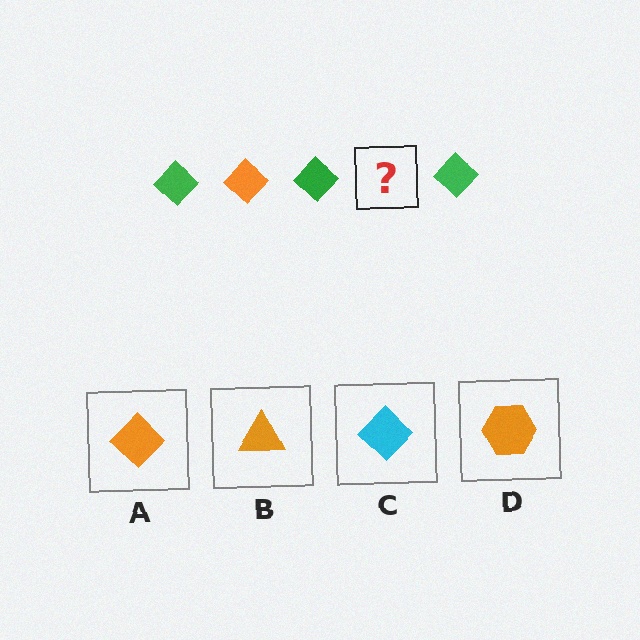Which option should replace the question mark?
Option A.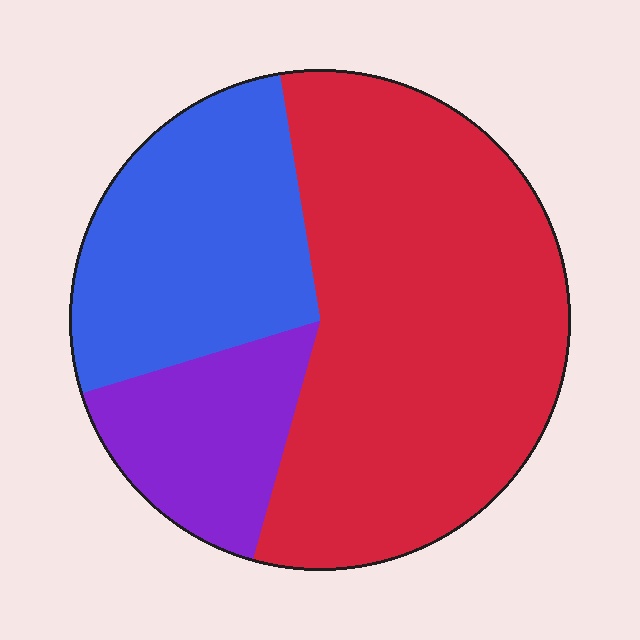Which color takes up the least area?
Purple, at roughly 15%.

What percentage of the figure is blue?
Blue takes up about one quarter (1/4) of the figure.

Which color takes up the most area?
Red, at roughly 55%.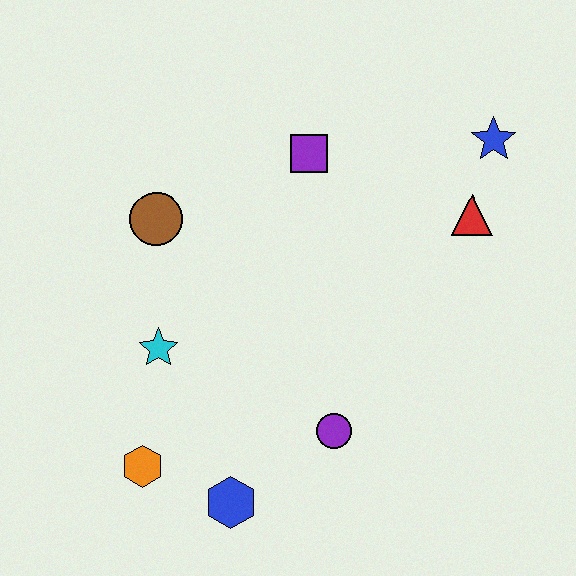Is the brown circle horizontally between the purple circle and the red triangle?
No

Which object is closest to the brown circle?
The cyan star is closest to the brown circle.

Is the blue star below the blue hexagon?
No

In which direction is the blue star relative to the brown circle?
The blue star is to the right of the brown circle.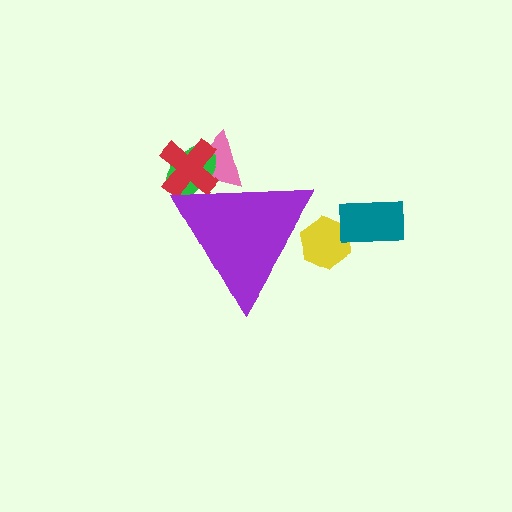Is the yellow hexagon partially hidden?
Yes, the yellow hexagon is partially hidden behind the purple triangle.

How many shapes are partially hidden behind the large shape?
4 shapes are partially hidden.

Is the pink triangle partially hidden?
Yes, the pink triangle is partially hidden behind the purple triangle.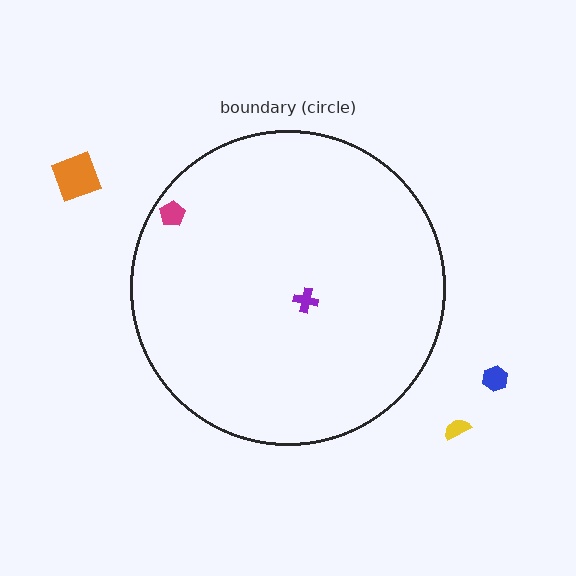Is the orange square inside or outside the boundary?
Outside.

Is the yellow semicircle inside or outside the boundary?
Outside.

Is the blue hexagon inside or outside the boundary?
Outside.